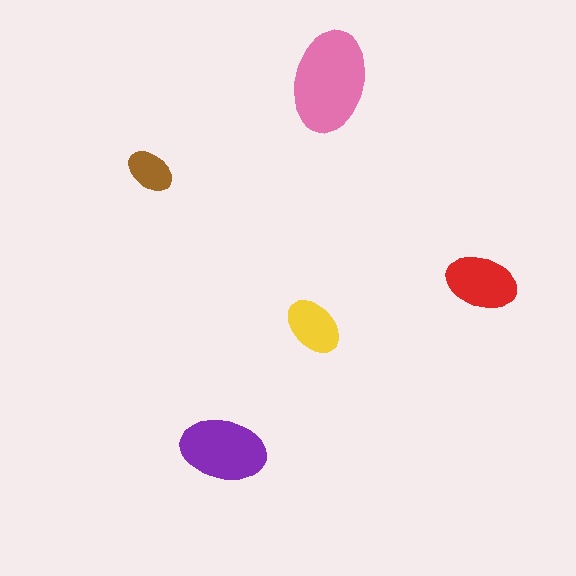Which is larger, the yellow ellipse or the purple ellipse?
The purple one.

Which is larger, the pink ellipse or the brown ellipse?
The pink one.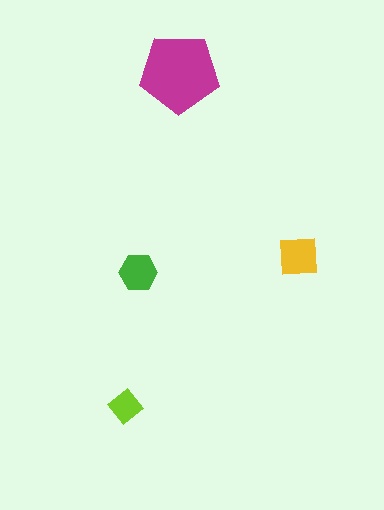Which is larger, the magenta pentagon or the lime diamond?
The magenta pentagon.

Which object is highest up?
The magenta pentagon is topmost.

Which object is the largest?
The magenta pentagon.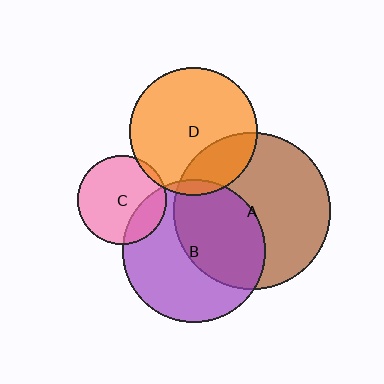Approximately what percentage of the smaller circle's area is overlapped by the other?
Approximately 45%.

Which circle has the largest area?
Circle A (brown).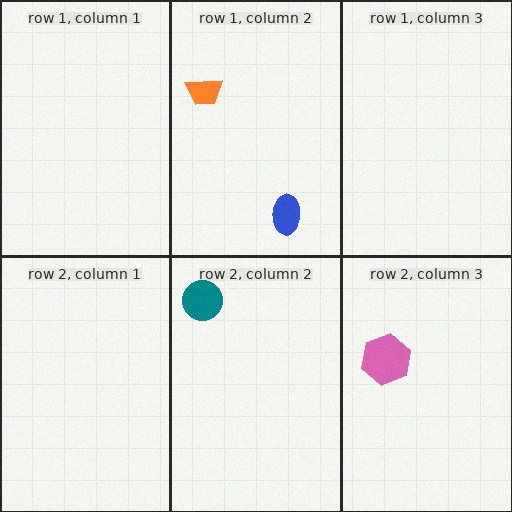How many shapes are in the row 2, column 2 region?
1.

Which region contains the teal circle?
The row 2, column 2 region.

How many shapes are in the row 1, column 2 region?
2.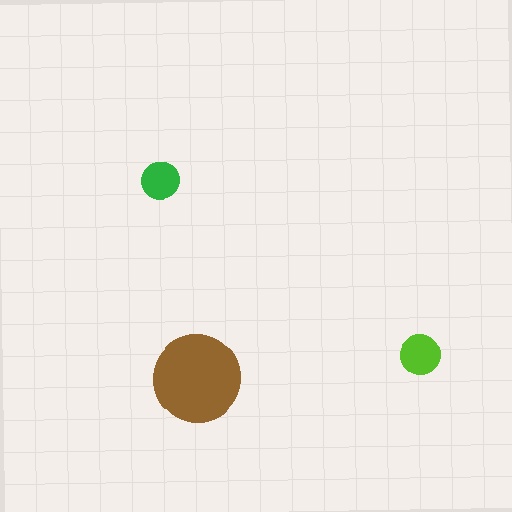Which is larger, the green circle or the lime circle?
The lime one.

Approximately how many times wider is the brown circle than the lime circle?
About 2 times wider.